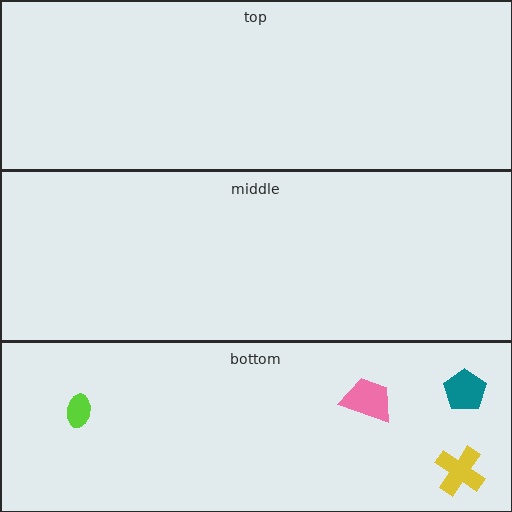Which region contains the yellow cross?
The bottom region.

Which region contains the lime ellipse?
The bottom region.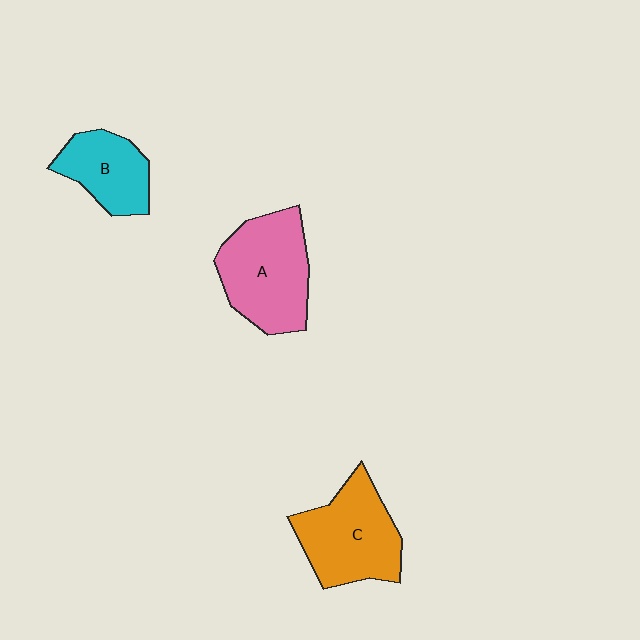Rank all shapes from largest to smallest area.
From largest to smallest: A (pink), C (orange), B (cyan).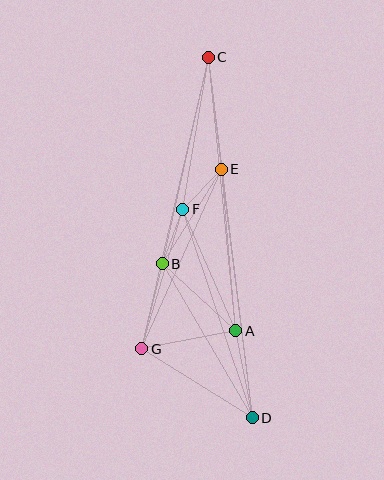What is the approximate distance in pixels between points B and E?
The distance between B and E is approximately 111 pixels.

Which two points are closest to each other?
Points E and F are closest to each other.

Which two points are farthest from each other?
Points C and D are farthest from each other.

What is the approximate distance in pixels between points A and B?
The distance between A and B is approximately 99 pixels.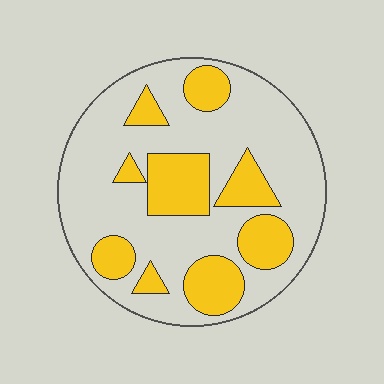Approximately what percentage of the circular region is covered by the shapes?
Approximately 30%.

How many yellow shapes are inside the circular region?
9.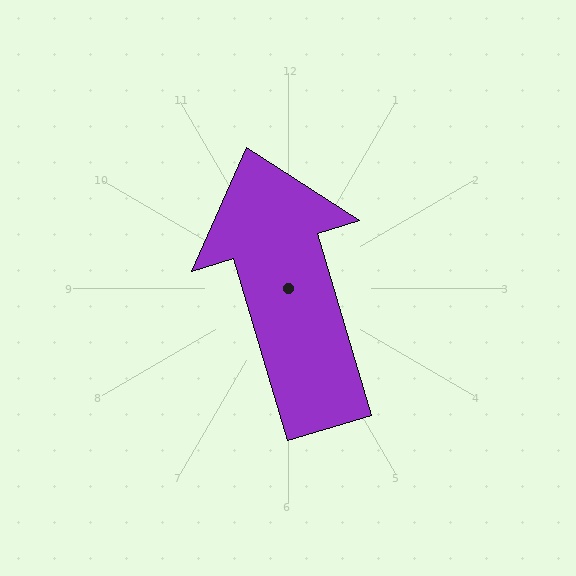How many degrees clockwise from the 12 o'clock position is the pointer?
Approximately 343 degrees.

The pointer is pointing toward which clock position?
Roughly 11 o'clock.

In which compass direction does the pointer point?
North.